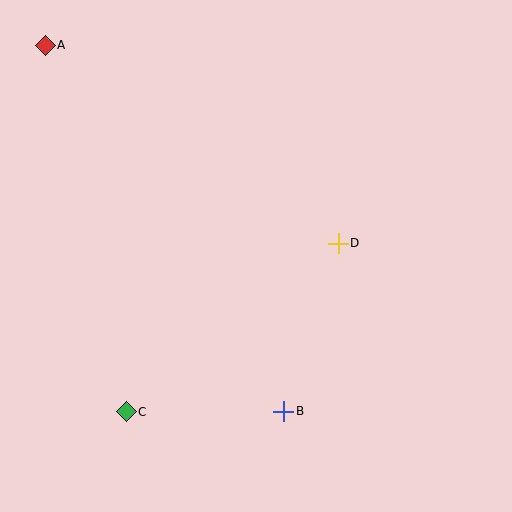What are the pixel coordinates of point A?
Point A is at (45, 45).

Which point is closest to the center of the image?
Point D at (338, 243) is closest to the center.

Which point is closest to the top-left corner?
Point A is closest to the top-left corner.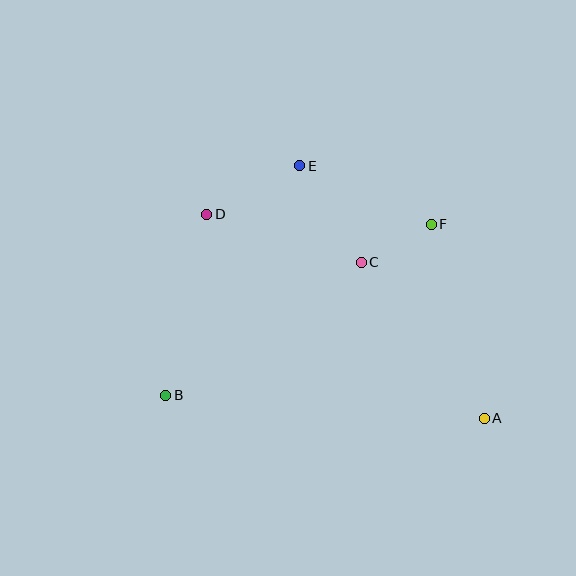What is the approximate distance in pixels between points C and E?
The distance between C and E is approximately 115 pixels.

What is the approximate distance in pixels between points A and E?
The distance between A and E is approximately 313 pixels.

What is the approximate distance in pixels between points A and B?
The distance between A and B is approximately 320 pixels.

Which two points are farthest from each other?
Points A and D are farthest from each other.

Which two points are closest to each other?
Points C and F are closest to each other.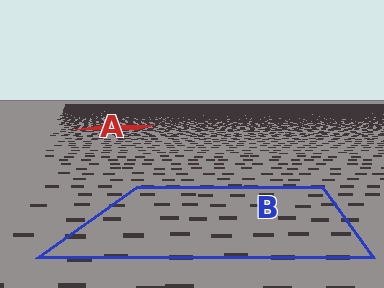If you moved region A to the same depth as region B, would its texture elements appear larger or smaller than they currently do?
They would appear larger. At a closer depth, the same texture elements are projected at a bigger on-screen size.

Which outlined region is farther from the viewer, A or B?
Region A is farther from the viewer — the texture elements inside it appear smaller and more densely packed.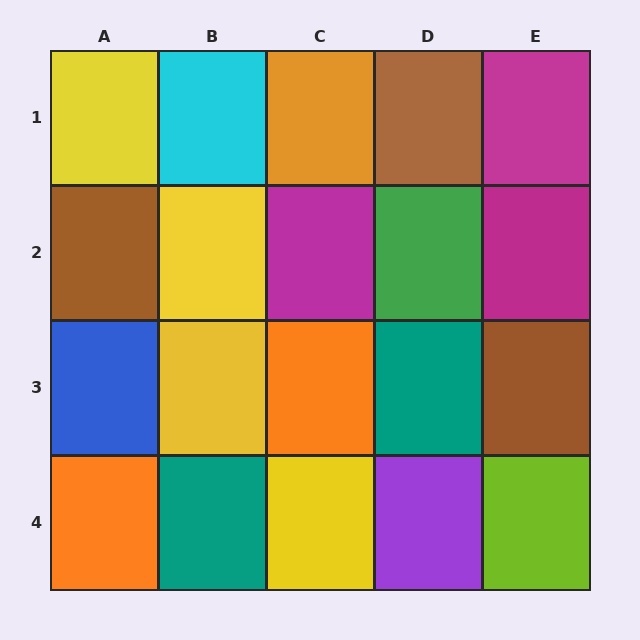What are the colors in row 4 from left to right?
Orange, teal, yellow, purple, lime.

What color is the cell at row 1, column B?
Cyan.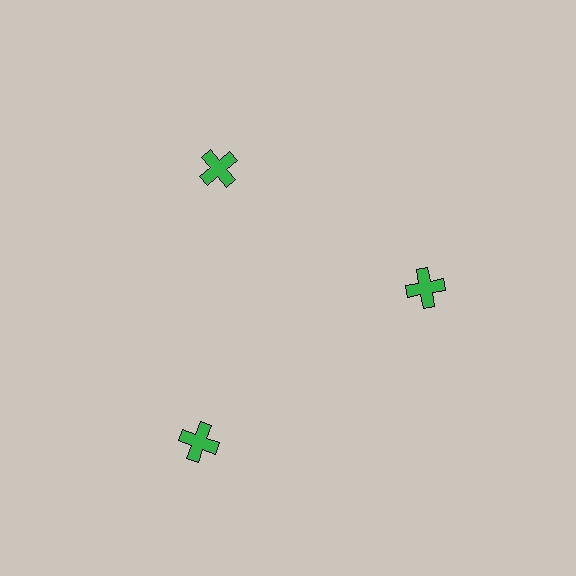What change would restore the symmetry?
The symmetry would be restored by moving it inward, back onto the ring so that all 3 crosses sit at equal angles and equal distance from the center.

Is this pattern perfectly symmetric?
No. The 3 green crosses are arranged in a ring, but one element near the 7 o'clock position is pushed outward from the center, breaking the 3-fold rotational symmetry.